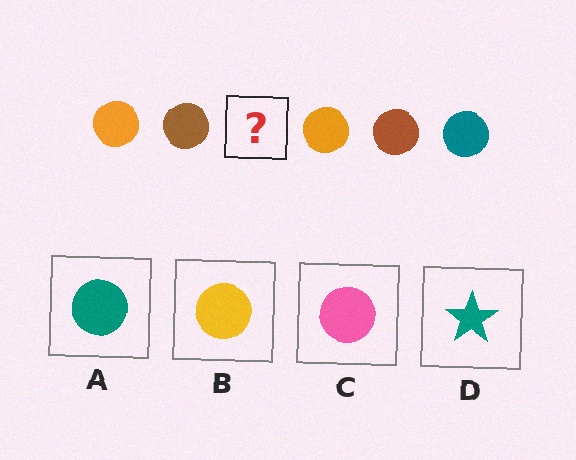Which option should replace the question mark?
Option A.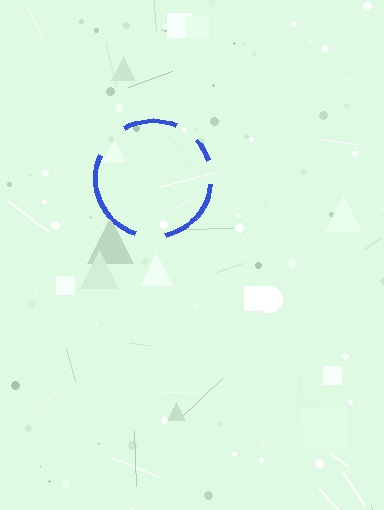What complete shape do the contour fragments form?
The contour fragments form a circle.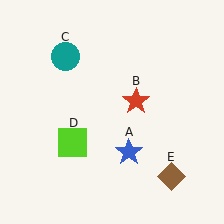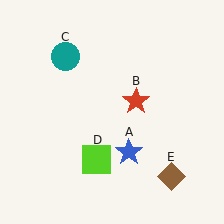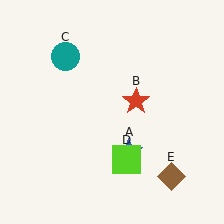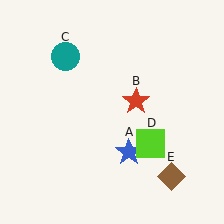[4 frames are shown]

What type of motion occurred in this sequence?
The lime square (object D) rotated counterclockwise around the center of the scene.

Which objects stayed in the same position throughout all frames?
Blue star (object A) and red star (object B) and teal circle (object C) and brown diamond (object E) remained stationary.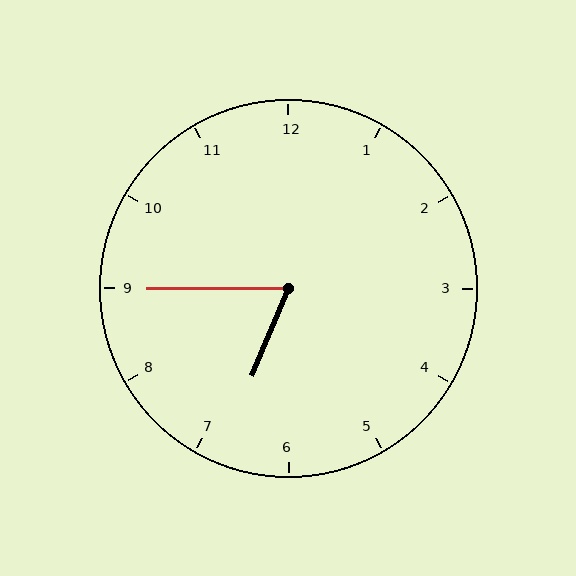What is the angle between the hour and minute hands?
Approximately 68 degrees.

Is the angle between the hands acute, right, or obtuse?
It is acute.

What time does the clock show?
6:45.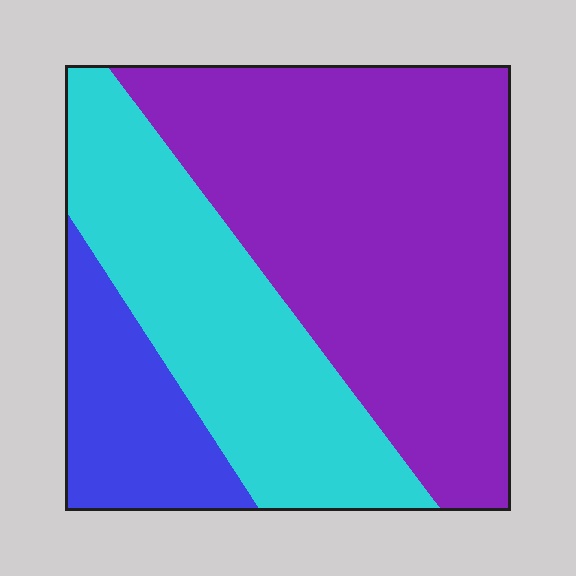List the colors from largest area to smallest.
From largest to smallest: purple, cyan, blue.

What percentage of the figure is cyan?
Cyan takes up between a sixth and a third of the figure.